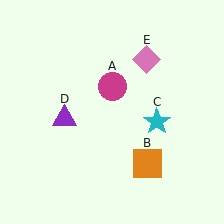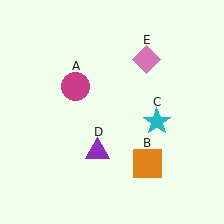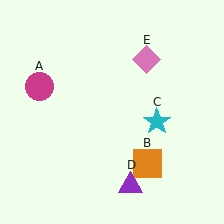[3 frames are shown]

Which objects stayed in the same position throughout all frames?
Orange square (object B) and cyan star (object C) and pink diamond (object E) remained stationary.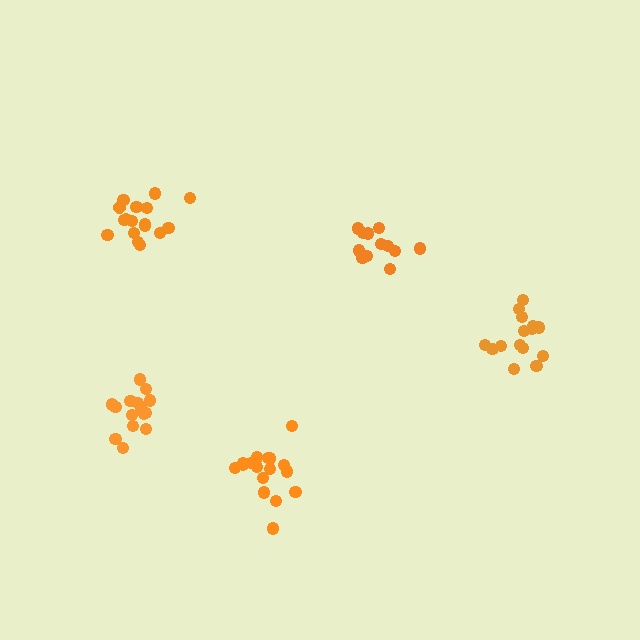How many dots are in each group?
Group 1: 15 dots, Group 2: 16 dots, Group 3: 12 dots, Group 4: 17 dots, Group 5: 17 dots (77 total).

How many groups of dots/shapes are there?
There are 5 groups.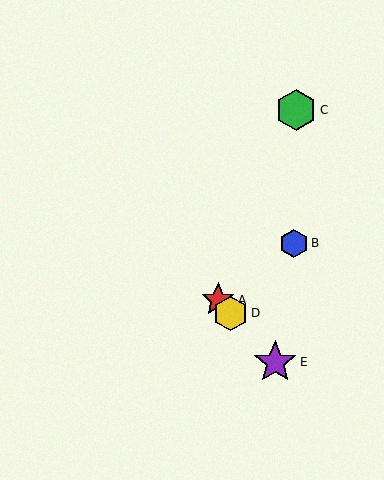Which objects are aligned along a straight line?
Objects A, D, E are aligned along a straight line.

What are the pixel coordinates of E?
Object E is at (275, 362).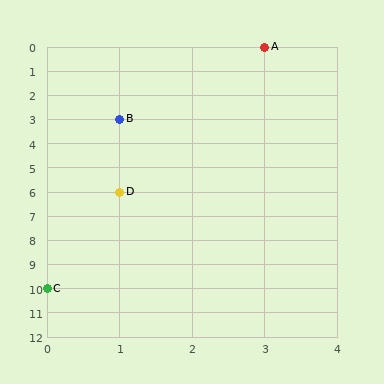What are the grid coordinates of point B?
Point B is at grid coordinates (1, 3).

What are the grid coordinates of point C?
Point C is at grid coordinates (0, 10).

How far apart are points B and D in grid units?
Points B and D are 3 rows apart.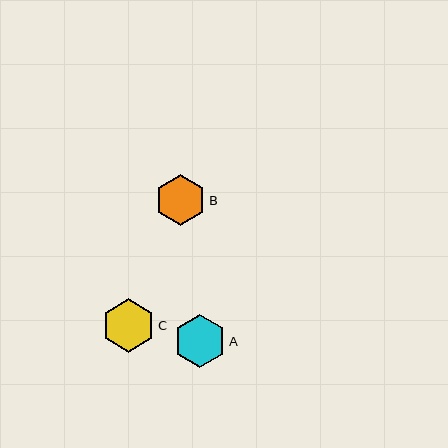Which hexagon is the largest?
Hexagon C is the largest with a size of approximately 53 pixels.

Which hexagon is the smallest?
Hexagon B is the smallest with a size of approximately 51 pixels.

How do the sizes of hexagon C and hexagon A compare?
Hexagon C and hexagon A are approximately the same size.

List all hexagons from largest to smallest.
From largest to smallest: C, A, B.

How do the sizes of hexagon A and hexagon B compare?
Hexagon A and hexagon B are approximately the same size.